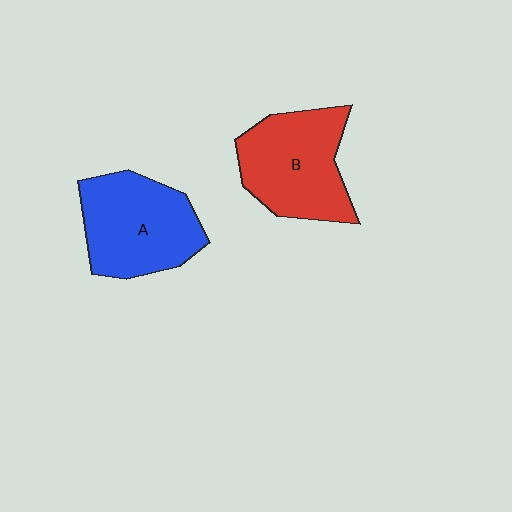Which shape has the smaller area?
Shape B (red).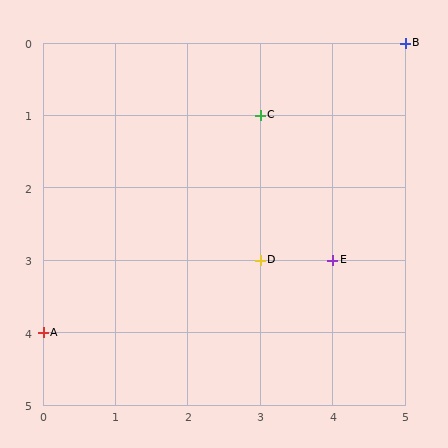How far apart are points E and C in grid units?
Points E and C are 1 column and 2 rows apart (about 2.2 grid units diagonally).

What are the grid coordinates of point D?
Point D is at grid coordinates (3, 3).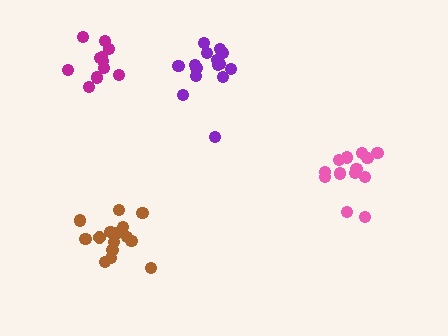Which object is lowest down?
The brown cluster is bottommost.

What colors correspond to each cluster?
The clusters are colored: magenta, brown, pink, purple.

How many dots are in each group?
Group 1: 11 dots, Group 2: 15 dots, Group 3: 13 dots, Group 4: 15 dots (54 total).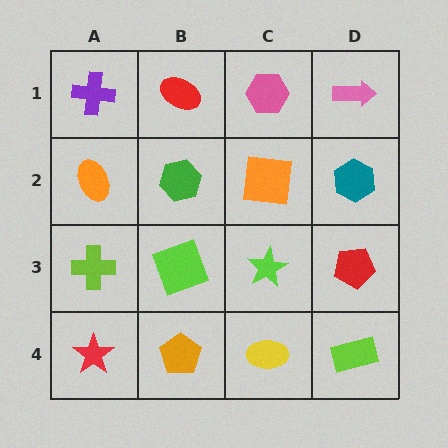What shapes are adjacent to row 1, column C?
An orange square (row 2, column C), a red ellipse (row 1, column B), a pink arrow (row 1, column D).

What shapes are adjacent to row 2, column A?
A purple cross (row 1, column A), a lime cross (row 3, column A), a green hexagon (row 2, column B).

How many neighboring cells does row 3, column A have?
3.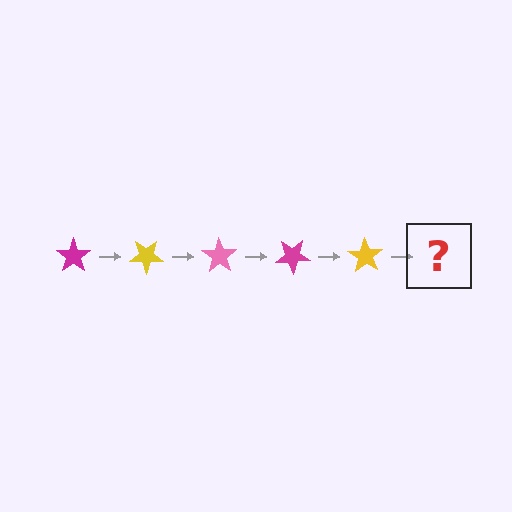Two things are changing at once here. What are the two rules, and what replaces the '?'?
The two rules are that it rotates 35 degrees each step and the color cycles through magenta, yellow, and pink. The '?' should be a pink star, rotated 175 degrees from the start.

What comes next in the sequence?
The next element should be a pink star, rotated 175 degrees from the start.